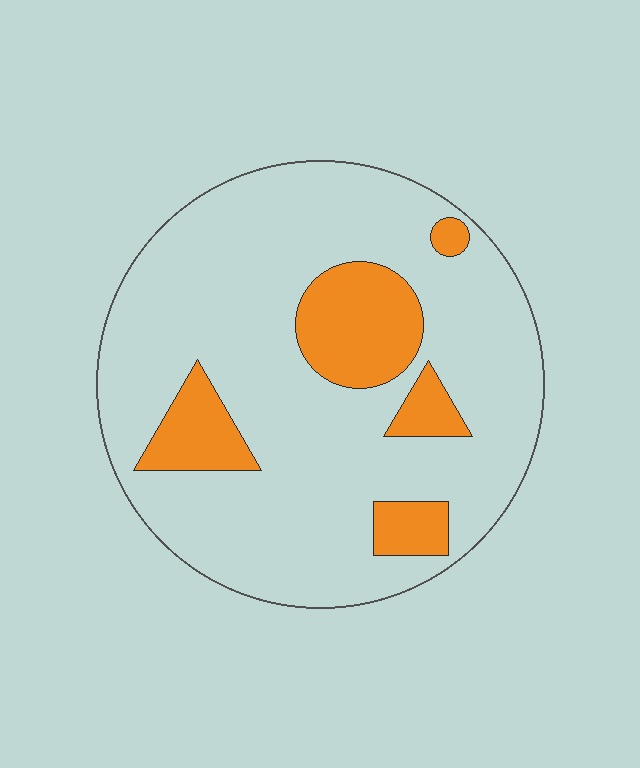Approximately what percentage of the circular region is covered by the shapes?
Approximately 20%.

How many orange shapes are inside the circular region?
5.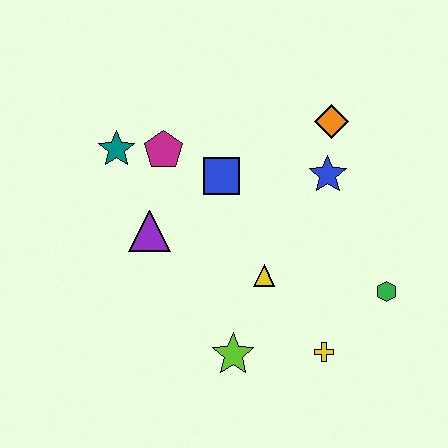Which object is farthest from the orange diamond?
The lime star is farthest from the orange diamond.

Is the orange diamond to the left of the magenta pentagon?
No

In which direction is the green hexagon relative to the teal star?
The green hexagon is to the right of the teal star.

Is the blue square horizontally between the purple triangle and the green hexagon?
Yes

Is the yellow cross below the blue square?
Yes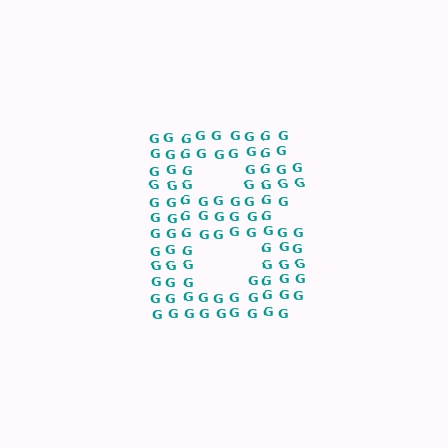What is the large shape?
The large shape is the letter B.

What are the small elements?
The small elements are letter G's.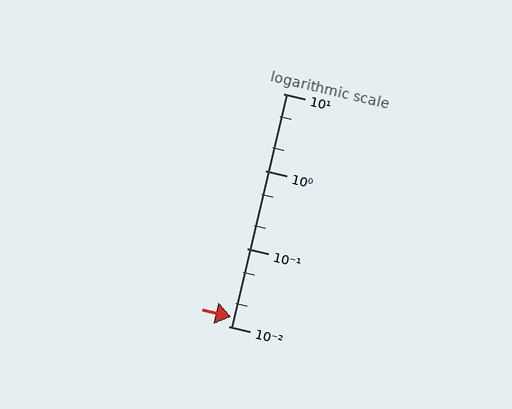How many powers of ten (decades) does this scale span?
The scale spans 3 decades, from 0.01 to 10.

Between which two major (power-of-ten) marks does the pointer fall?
The pointer is between 0.01 and 0.1.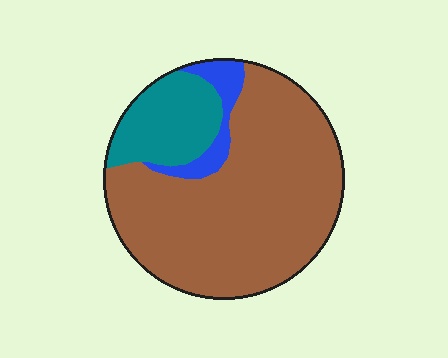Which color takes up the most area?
Brown, at roughly 75%.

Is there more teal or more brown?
Brown.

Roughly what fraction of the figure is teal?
Teal covers 18% of the figure.